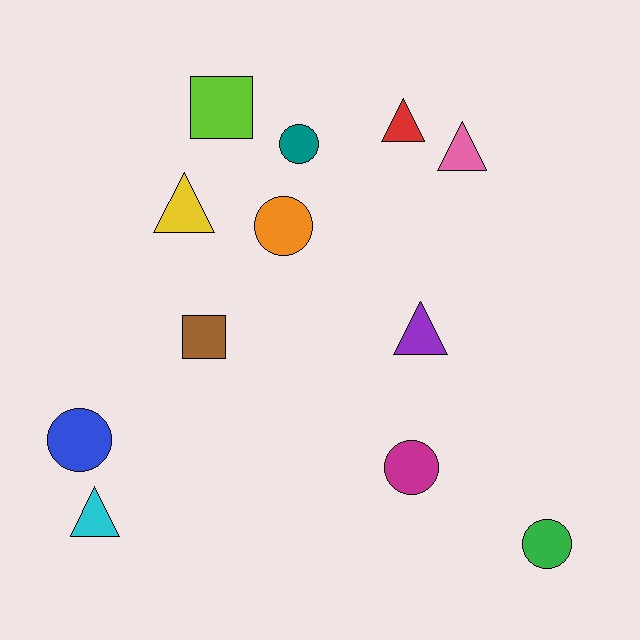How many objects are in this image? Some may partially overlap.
There are 12 objects.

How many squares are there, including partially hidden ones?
There are 2 squares.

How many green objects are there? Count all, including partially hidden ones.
There is 1 green object.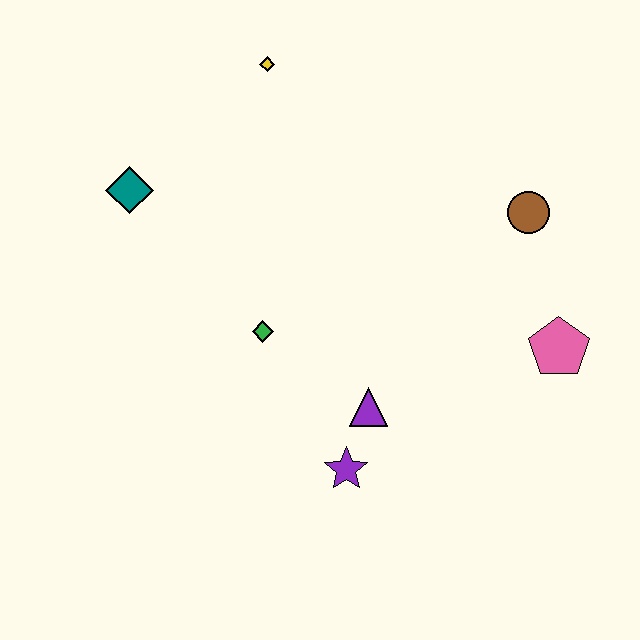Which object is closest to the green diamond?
The purple triangle is closest to the green diamond.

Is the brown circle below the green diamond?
No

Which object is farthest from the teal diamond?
The pink pentagon is farthest from the teal diamond.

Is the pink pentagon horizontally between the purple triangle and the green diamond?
No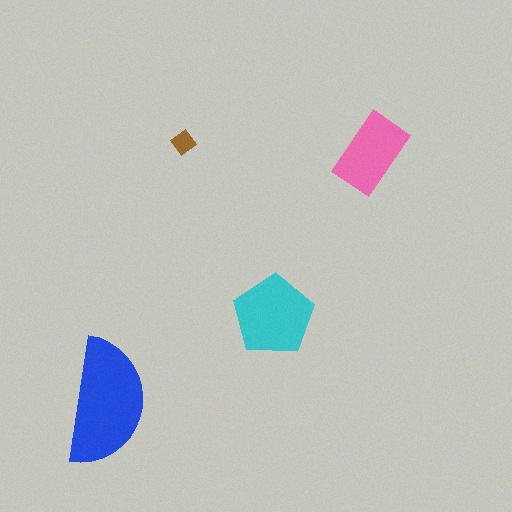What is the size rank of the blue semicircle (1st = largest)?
1st.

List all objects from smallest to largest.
The brown diamond, the pink rectangle, the cyan pentagon, the blue semicircle.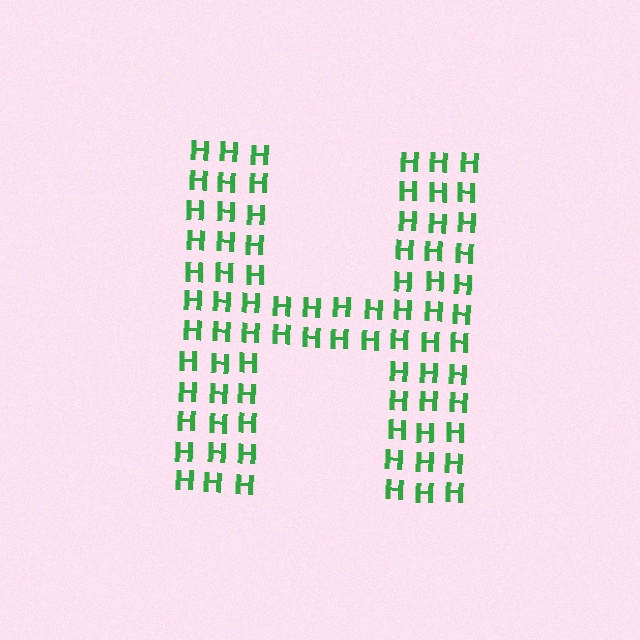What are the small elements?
The small elements are letter H's.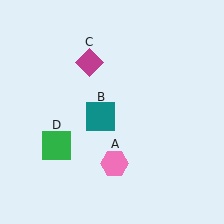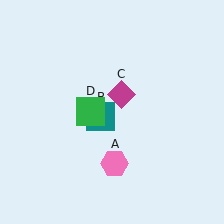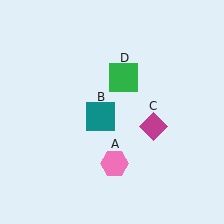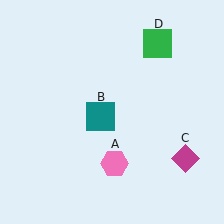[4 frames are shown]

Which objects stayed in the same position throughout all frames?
Pink hexagon (object A) and teal square (object B) remained stationary.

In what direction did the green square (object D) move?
The green square (object D) moved up and to the right.